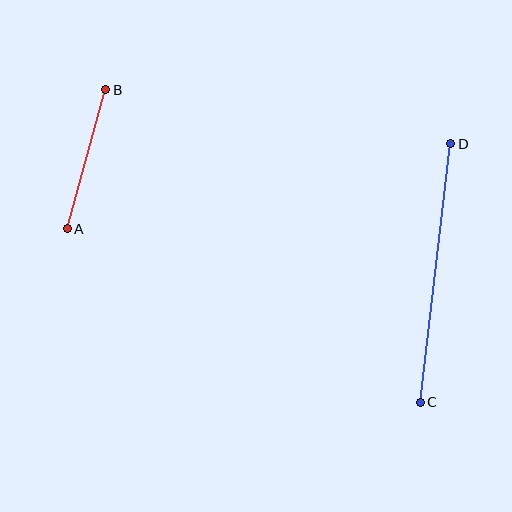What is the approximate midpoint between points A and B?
The midpoint is at approximately (87, 159) pixels.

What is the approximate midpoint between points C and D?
The midpoint is at approximately (435, 273) pixels.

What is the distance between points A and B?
The distance is approximately 144 pixels.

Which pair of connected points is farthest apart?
Points C and D are farthest apart.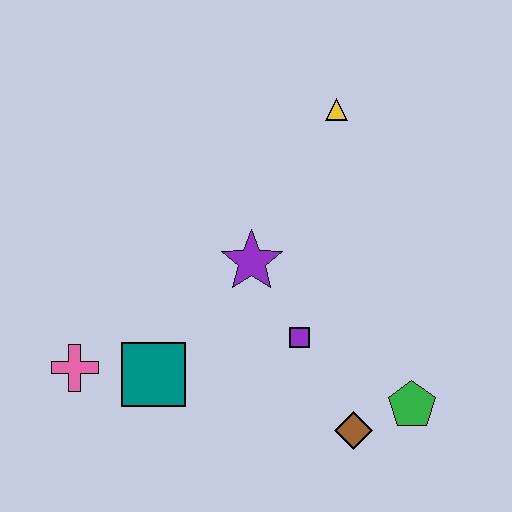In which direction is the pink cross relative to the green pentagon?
The pink cross is to the left of the green pentagon.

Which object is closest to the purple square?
The purple star is closest to the purple square.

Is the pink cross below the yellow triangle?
Yes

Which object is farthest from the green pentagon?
The pink cross is farthest from the green pentagon.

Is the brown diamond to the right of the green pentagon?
No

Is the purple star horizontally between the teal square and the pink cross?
No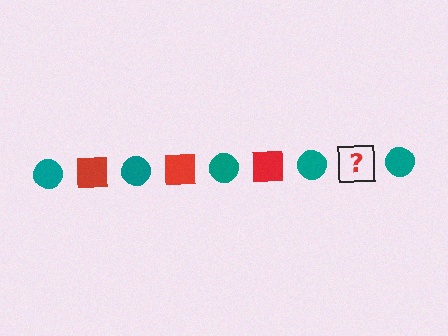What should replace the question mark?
The question mark should be replaced with a red square.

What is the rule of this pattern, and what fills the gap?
The rule is that the pattern alternates between teal circle and red square. The gap should be filled with a red square.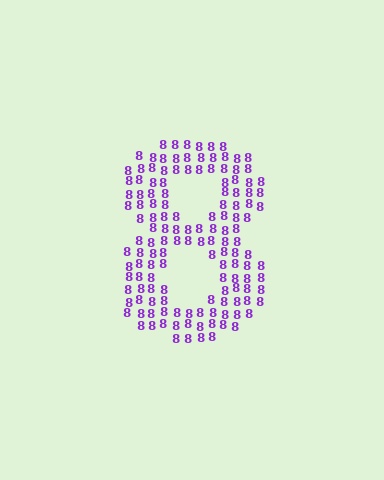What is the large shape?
The large shape is the digit 8.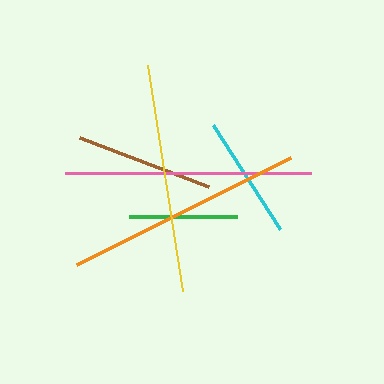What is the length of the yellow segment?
The yellow segment is approximately 229 pixels long.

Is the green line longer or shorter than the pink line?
The pink line is longer than the green line.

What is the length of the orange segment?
The orange segment is approximately 239 pixels long.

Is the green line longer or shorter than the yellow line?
The yellow line is longer than the green line.